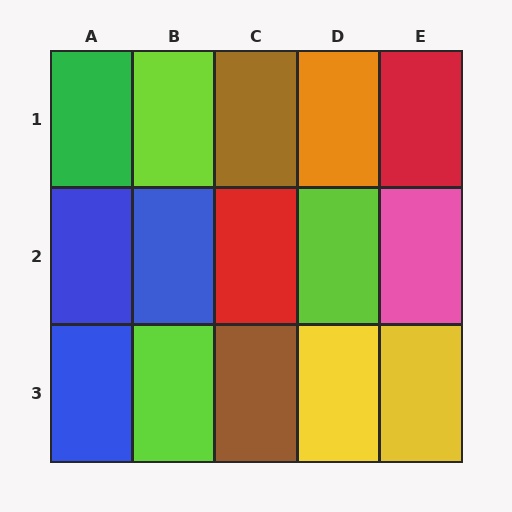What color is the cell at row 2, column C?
Red.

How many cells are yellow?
2 cells are yellow.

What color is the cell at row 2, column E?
Pink.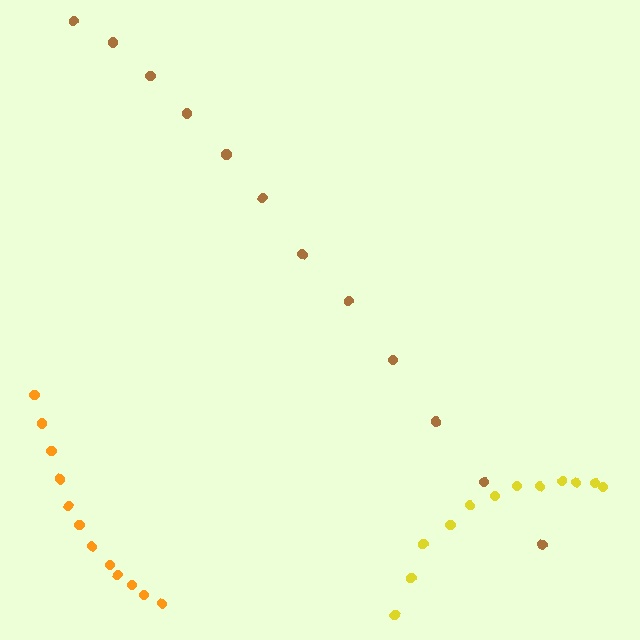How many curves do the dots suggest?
There are 3 distinct paths.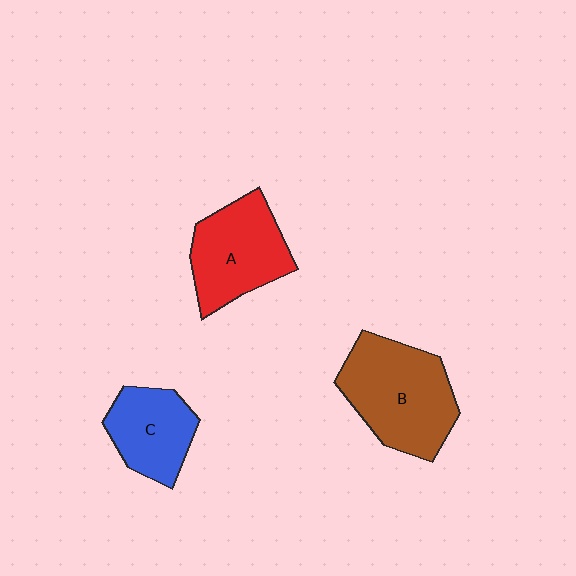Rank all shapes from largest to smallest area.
From largest to smallest: B (brown), A (red), C (blue).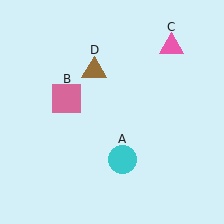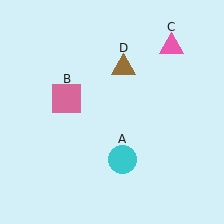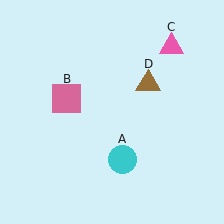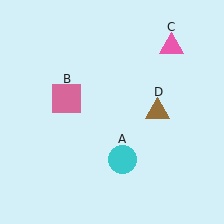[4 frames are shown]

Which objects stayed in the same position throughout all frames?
Cyan circle (object A) and pink square (object B) and pink triangle (object C) remained stationary.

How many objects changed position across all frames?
1 object changed position: brown triangle (object D).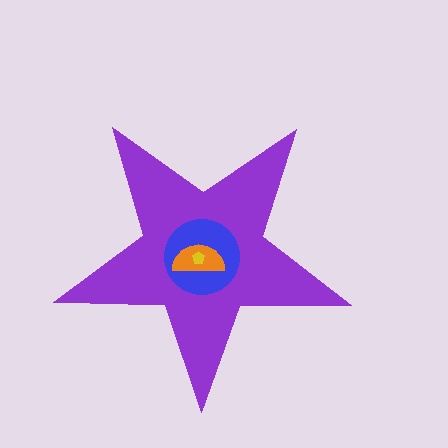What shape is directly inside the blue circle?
The orange semicircle.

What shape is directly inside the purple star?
The blue circle.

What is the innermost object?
The yellow pentagon.